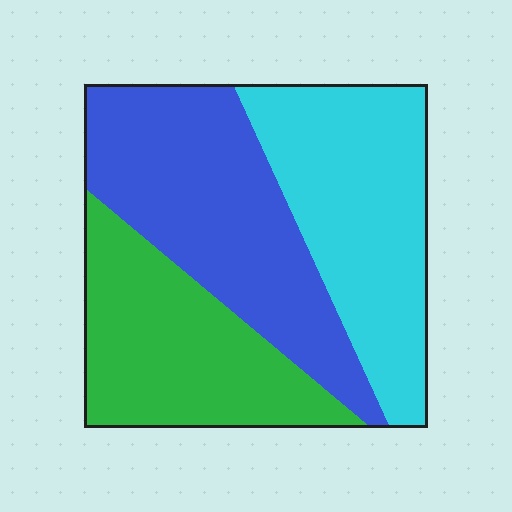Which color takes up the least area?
Green, at roughly 30%.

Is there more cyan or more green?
Cyan.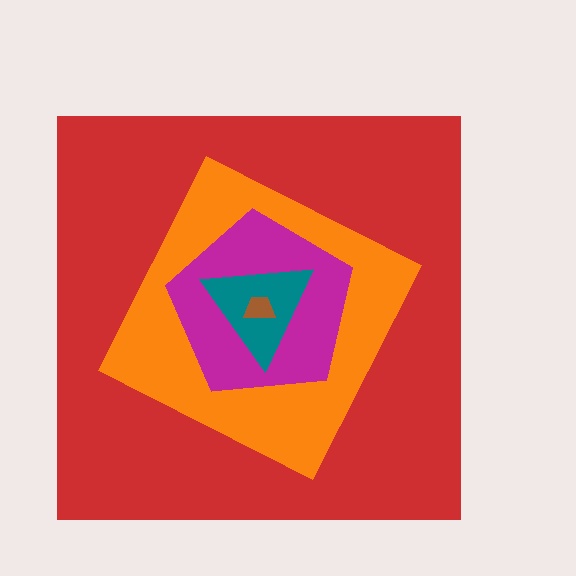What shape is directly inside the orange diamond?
The magenta pentagon.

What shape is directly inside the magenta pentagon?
The teal triangle.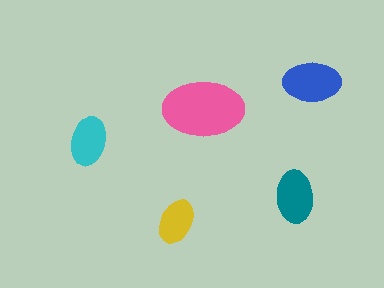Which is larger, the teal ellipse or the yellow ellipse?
The teal one.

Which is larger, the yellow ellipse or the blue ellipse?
The blue one.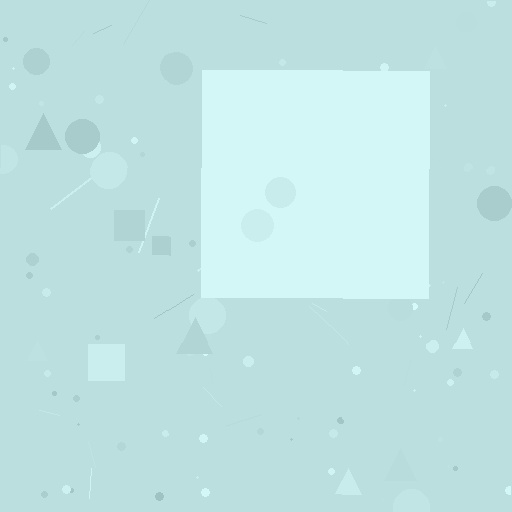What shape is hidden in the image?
A square is hidden in the image.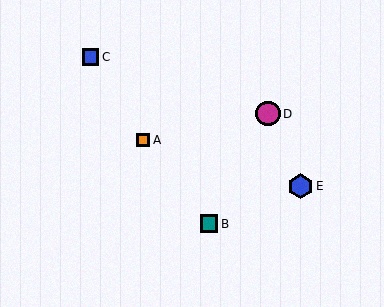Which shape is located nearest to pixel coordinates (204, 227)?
The teal square (labeled B) at (209, 224) is nearest to that location.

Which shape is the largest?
The blue hexagon (labeled E) is the largest.